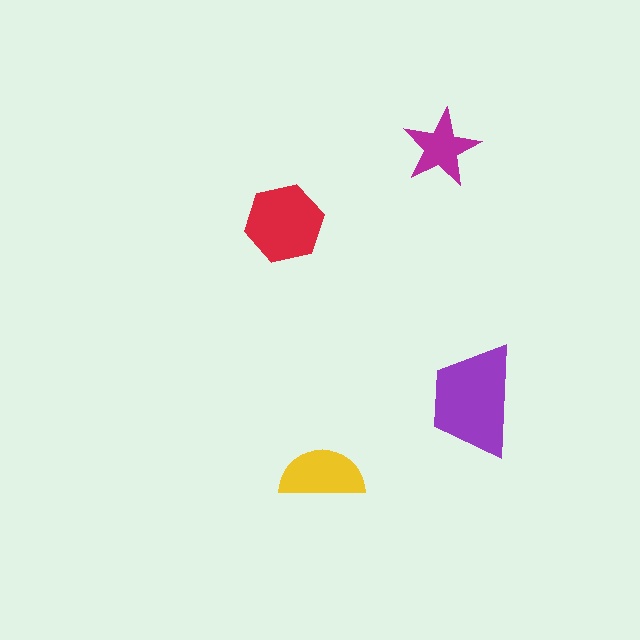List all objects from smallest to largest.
The magenta star, the yellow semicircle, the red hexagon, the purple trapezoid.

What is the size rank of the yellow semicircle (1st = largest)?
3rd.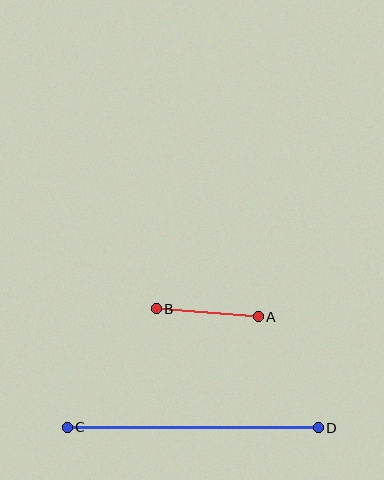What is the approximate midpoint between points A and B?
The midpoint is at approximately (207, 313) pixels.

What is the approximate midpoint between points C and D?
The midpoint is at approximately (193, 427) pixels.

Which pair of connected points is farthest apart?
Points C and D are farthest apart.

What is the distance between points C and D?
The distance is approximately 251 pixels.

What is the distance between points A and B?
The distance is approximately 102 pixels.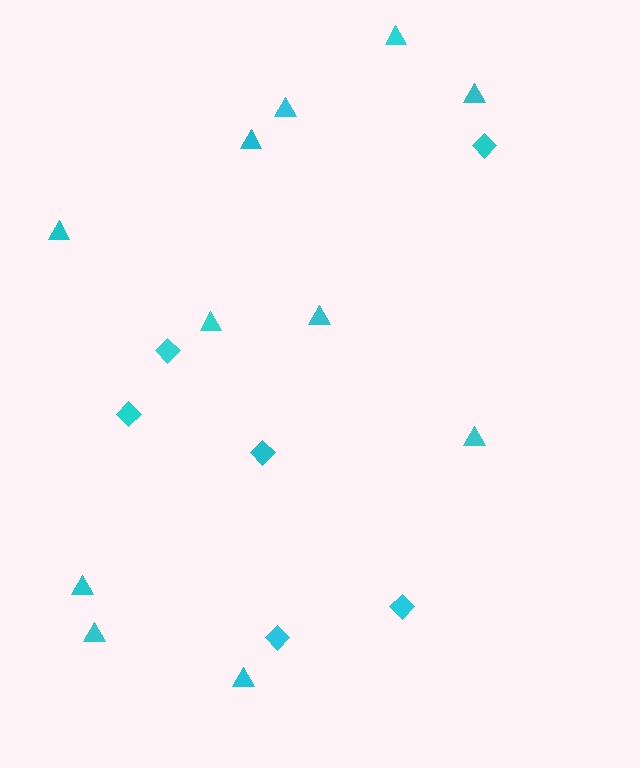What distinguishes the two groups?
There are 2 groups: one group of triangles (11) and one group of diamonds (6).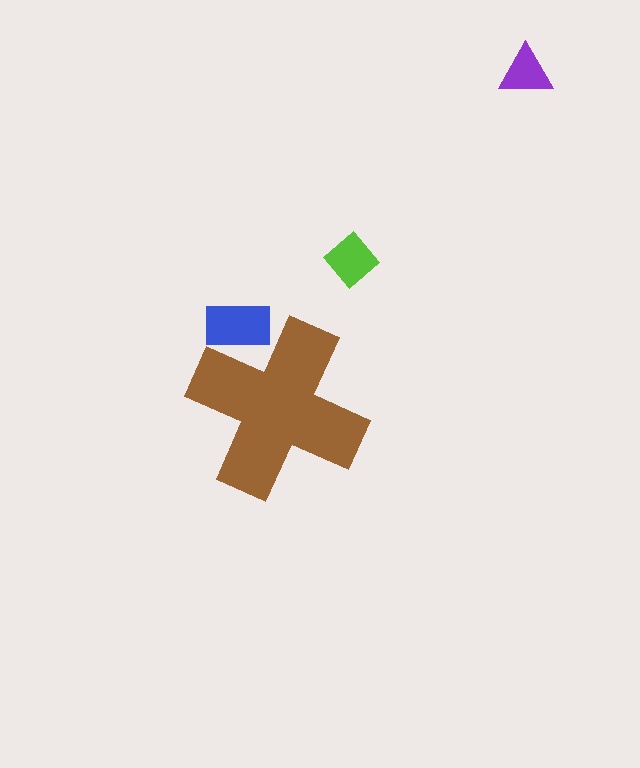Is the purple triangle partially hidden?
No, the purple triangle is fully visible.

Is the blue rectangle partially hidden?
Yes, the blue rectangle is partially hidden behind the brown cross.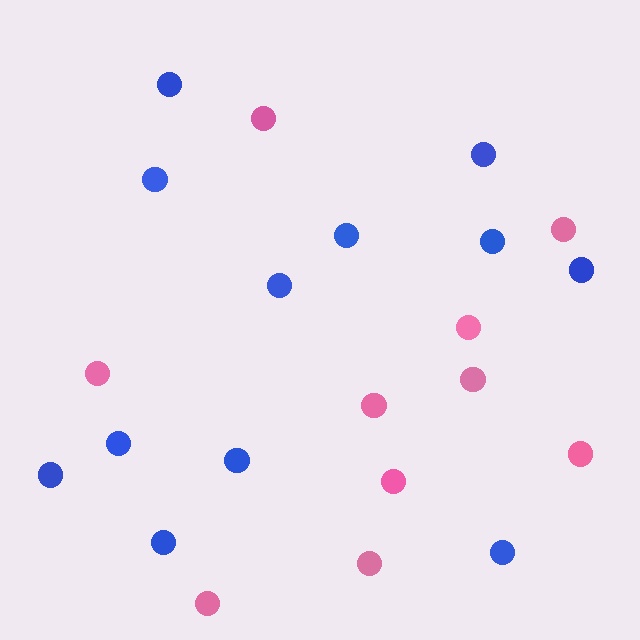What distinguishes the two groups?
There are 2 groups: one group of blue circles (12) and one group of pink circles (10).